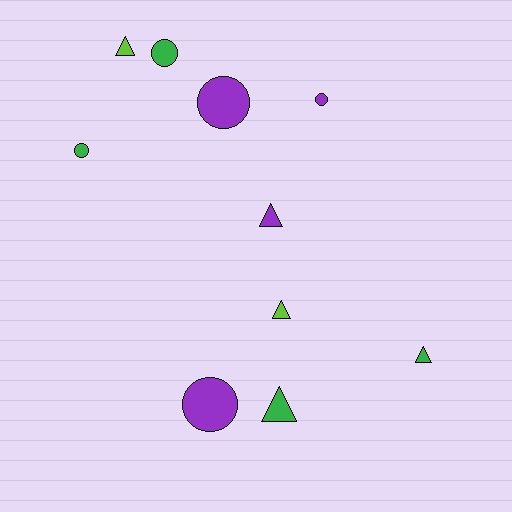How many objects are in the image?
There are 10 objects.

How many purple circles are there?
There are 3 purple circles.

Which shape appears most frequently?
Circle, with 5 objects.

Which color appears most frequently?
Purple, with 4 objects.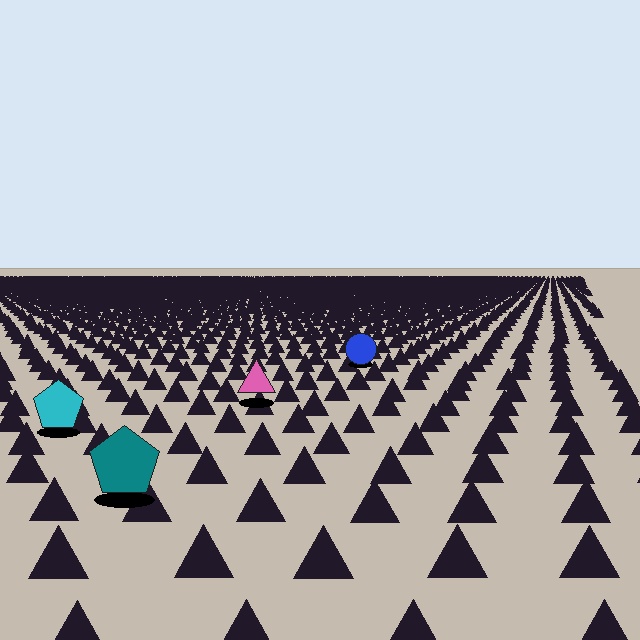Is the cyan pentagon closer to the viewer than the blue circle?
Yes. The cyan pentagon is closer — you can tell from the texture gradient: the ground texture is coarser near it.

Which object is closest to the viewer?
The teal pentagon is closest. The texture marks near it are larger and more spread out.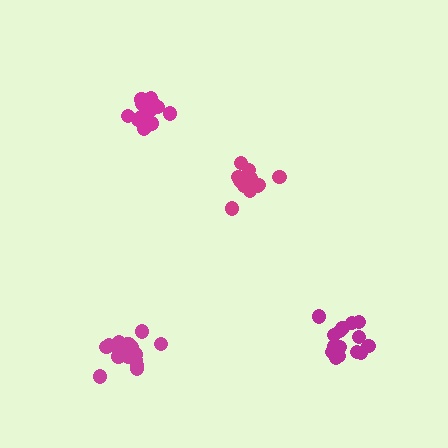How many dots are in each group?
Group 1: 15 dots, Group 2: 15 dots, Group 3: 18 dots, Group 4: 15 dots (63 total).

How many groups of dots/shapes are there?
There are 4 groups.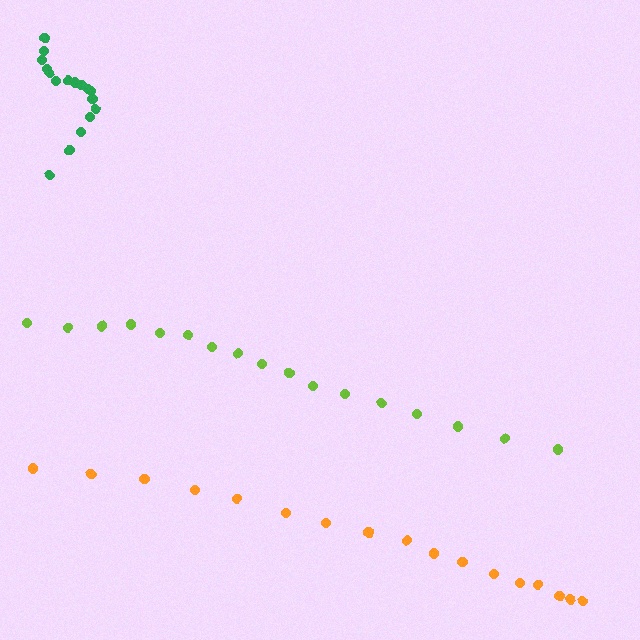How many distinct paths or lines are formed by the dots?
There are 3 distinct paths.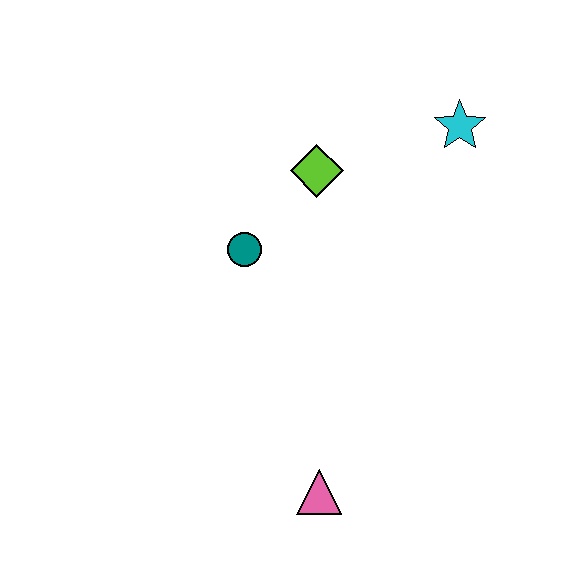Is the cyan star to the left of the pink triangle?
No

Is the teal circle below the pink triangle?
No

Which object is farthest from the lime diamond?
The pink triangle is farthest from the lime diamond.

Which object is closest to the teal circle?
The lime diamond is closest to the teal circle.